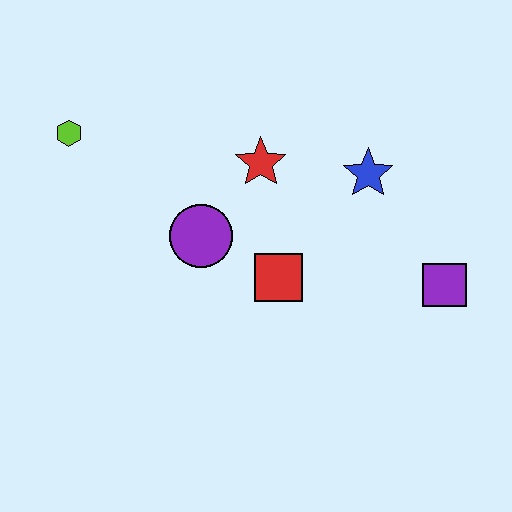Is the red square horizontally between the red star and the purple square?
Yes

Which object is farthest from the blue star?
The lime hexagon is farthest from the blue star.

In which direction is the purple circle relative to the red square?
The purple circle is to the left of the red square.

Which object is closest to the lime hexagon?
The purple circle is closest to the lime hexagon.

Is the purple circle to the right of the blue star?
No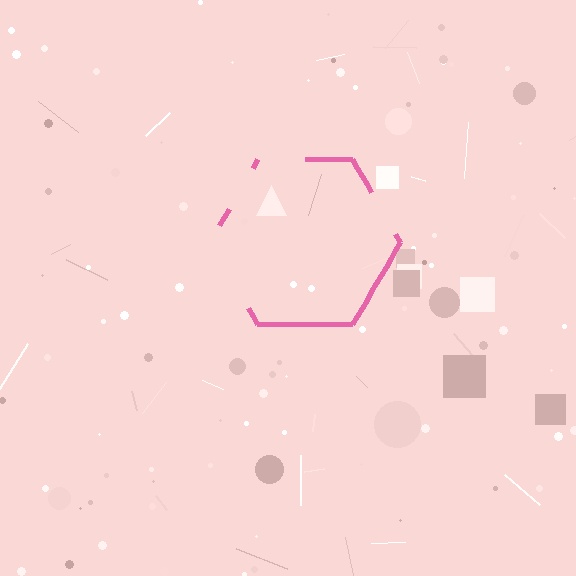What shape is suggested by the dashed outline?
The dashed outline suggests a hexagon.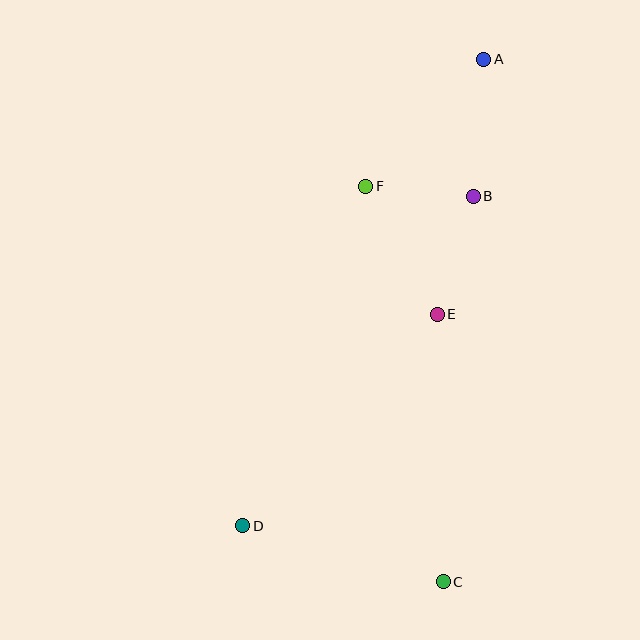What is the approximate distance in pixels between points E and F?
The distance between E and F is approximately 147 pixels.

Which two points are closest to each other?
Points B and F are closest to each other.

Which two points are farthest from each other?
Points A and D are farthest from each other.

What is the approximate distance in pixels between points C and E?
The distance between C and E is approximately 268 pixels.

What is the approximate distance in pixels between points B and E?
The distance between B and E is approximately 123 pixels.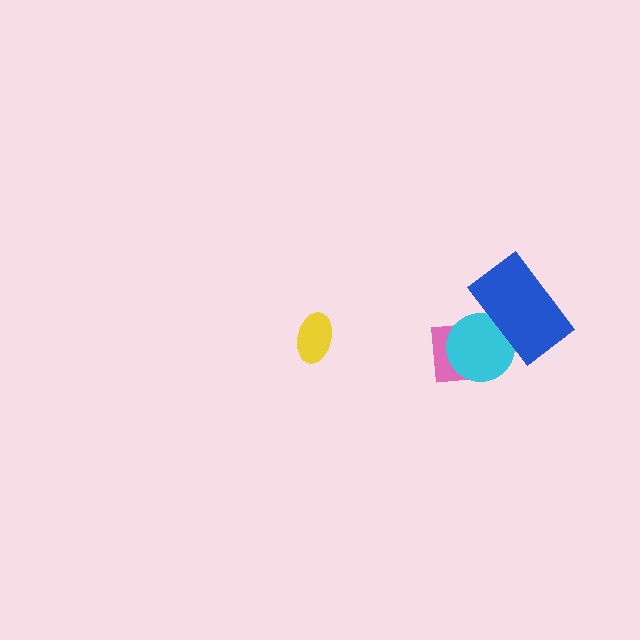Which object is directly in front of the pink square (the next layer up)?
The cyan circle is directly in front of the pink square.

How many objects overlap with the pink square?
2 objects overlap with the pink square.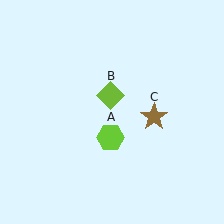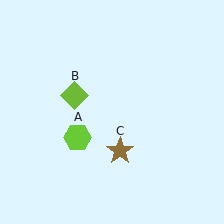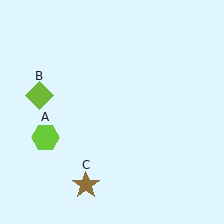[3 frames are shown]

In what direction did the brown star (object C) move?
The brown star (object C) moved down and to the left.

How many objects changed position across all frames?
3 objects changed position: lime hexagon (object A), lime diamond (object B), brown star (object C).